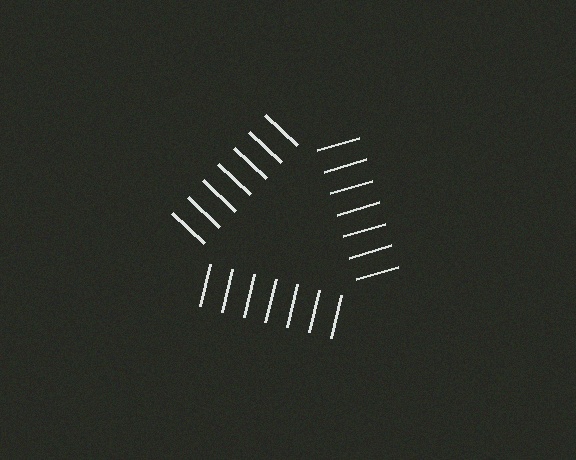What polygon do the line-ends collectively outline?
An illusory triangle — the line segments terminate on its edges but no continuous stroke is drawn.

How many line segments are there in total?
21 — 7 along each of the 3 edges.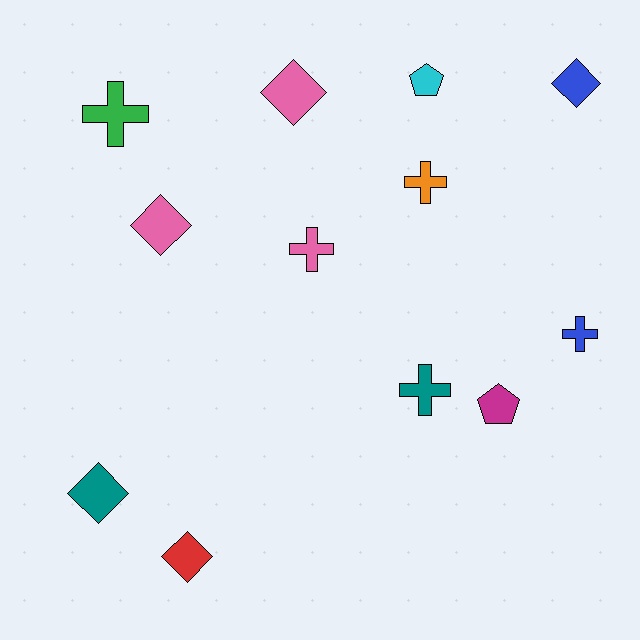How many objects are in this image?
There are 12 objects.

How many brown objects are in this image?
There are no brown objects.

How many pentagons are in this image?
There are 2 pentagons.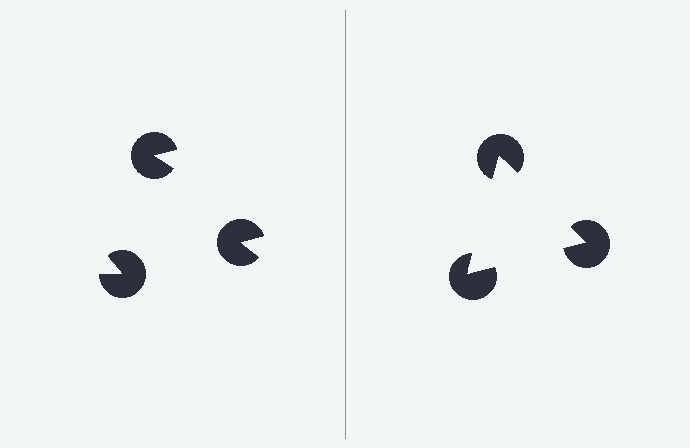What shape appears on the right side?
An illusory triangle.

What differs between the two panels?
The pac-man discs are positioned identically on both sides; only the wedge orientations differ. On the right they align to a triangle; on the left they are misaligned.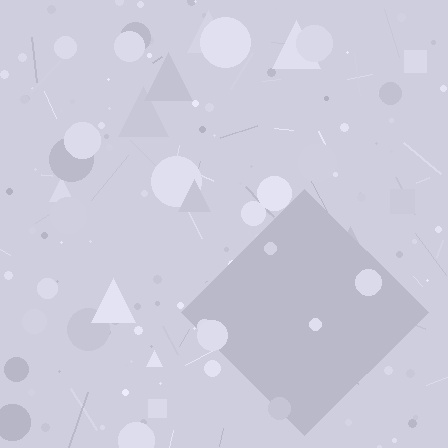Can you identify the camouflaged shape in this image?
The camouflaged shape is a diamond.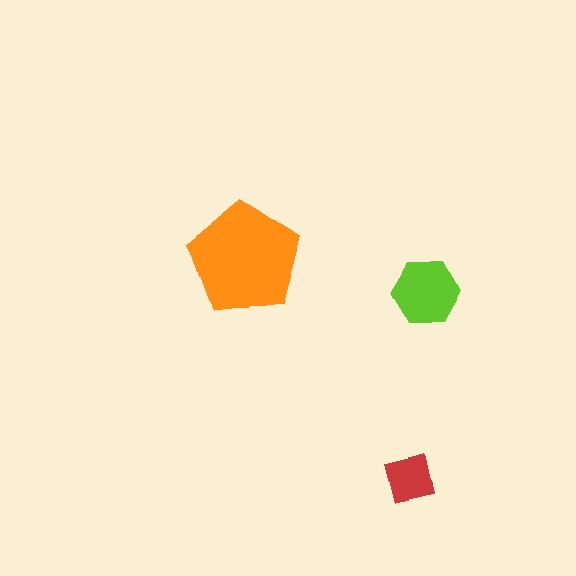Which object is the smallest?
The red square.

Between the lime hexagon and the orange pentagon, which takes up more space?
The orange pentagon.